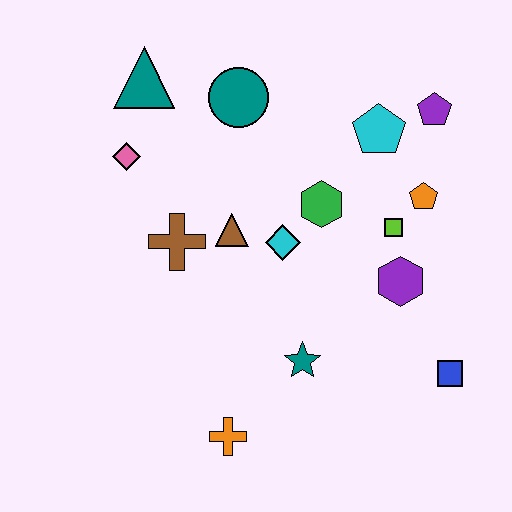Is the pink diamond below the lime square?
No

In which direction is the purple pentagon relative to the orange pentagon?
The purple pentagon is above the orange pentagon.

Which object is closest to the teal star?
The orange cross is closest to the teal star.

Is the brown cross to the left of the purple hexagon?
Yes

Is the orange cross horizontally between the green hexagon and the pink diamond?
Yes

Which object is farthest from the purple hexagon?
The teal triangle is farthest from the purple hexagon.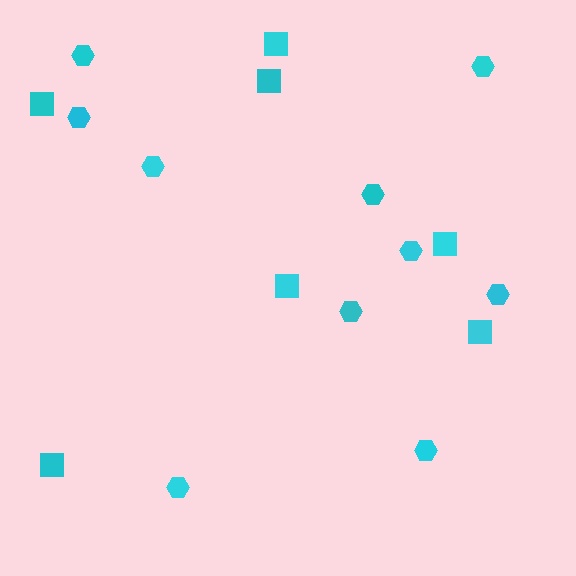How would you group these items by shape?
There are 2 groups: one group of hexagons (10) and one group of squares (7).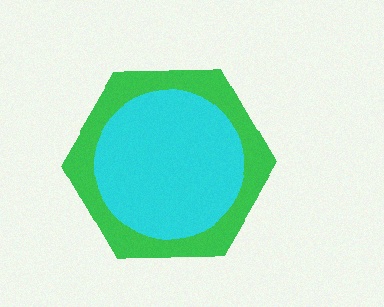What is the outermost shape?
The green hexagon.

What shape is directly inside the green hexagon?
The cyan circle.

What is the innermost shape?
The cyan circle.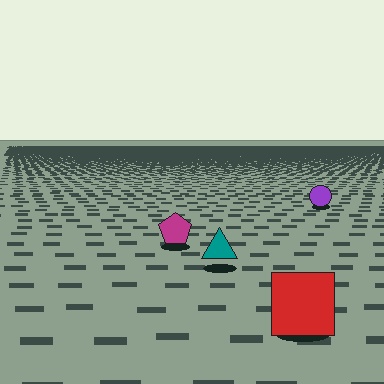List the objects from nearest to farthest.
From nearest to farthest: the red square, the teal triangle, the magenta pentagon, the purple circle.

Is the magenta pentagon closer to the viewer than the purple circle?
Yes. The magenta pentagon is closer — you can tell from the texture gradient: the ground texture is coarser near it.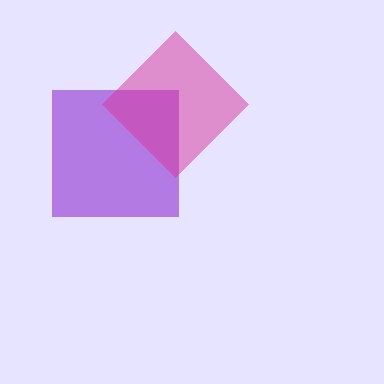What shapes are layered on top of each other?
The layered shapes are: a purple square, a magenta diamond.